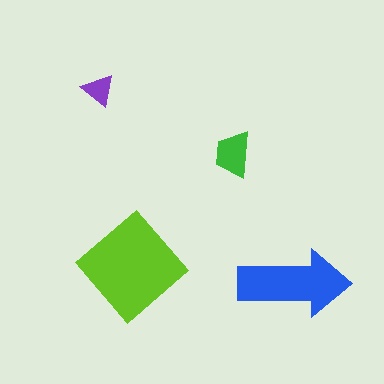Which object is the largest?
The lime diamond.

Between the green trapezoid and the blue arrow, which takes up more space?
The blue arrow.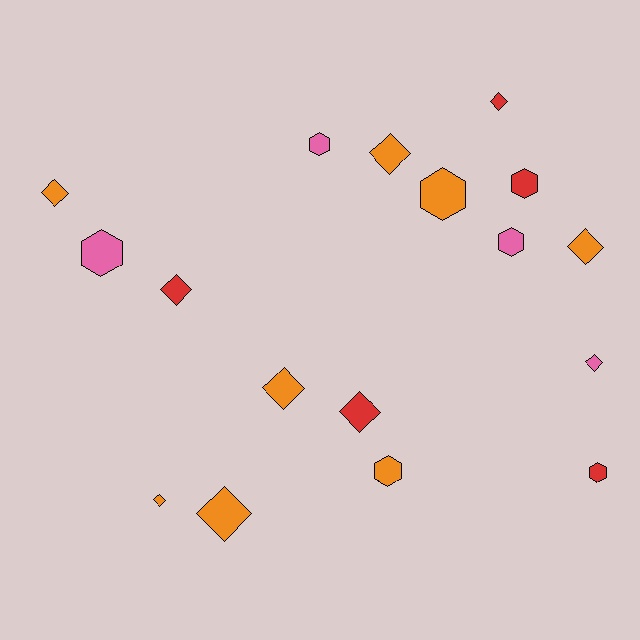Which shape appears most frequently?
Diamond, with 10 objects.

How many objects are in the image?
There are 17 objects.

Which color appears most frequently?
Orange, with 8 objects.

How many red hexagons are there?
There are 2 red hexagons.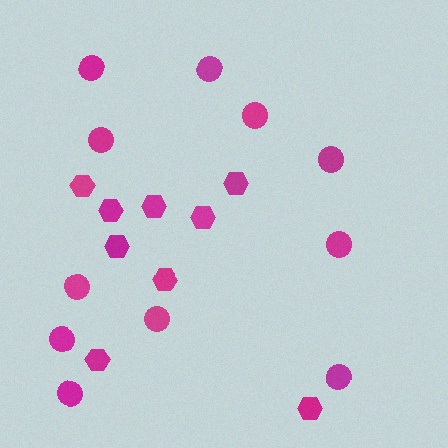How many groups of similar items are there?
There are 2 groups: one group of circles (11) and one group of hexagons (9).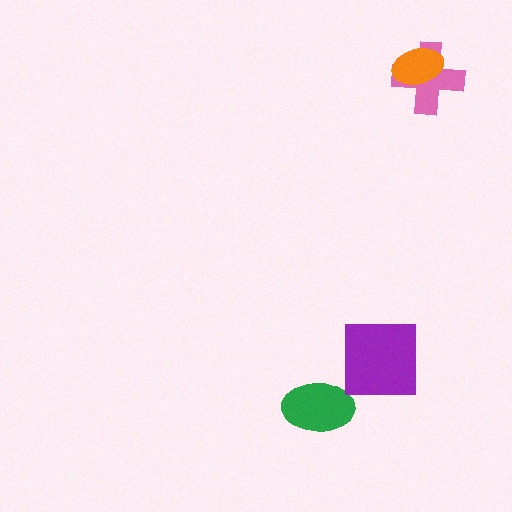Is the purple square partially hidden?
No, no other shape covers it.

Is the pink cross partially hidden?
Yes, it is partially covered by another shape.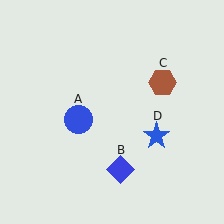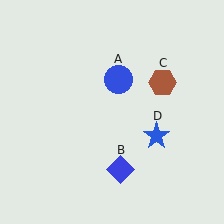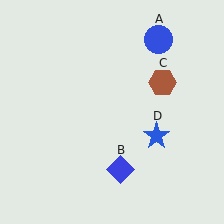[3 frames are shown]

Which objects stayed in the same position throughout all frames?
Blue diamond (object B) and brown hexagon (object C) and blue star (object D) remained stationary.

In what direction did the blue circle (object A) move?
The blue circle (object A) moved up and to the right.